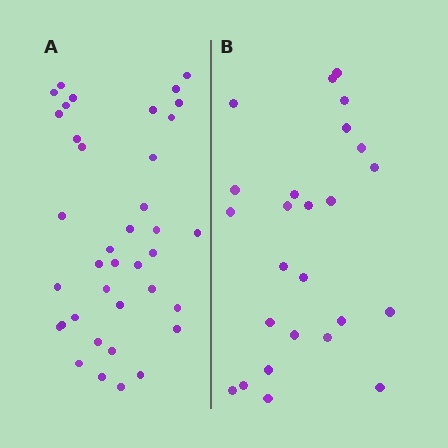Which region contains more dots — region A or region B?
Region A (the left region) has more dots.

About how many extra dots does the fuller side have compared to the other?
Region A has approximately 15 more dots than region B.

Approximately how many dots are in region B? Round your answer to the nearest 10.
About 20 dots. (The exact count is 25, which rounds to 20.)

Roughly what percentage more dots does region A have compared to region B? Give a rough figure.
About 50% more.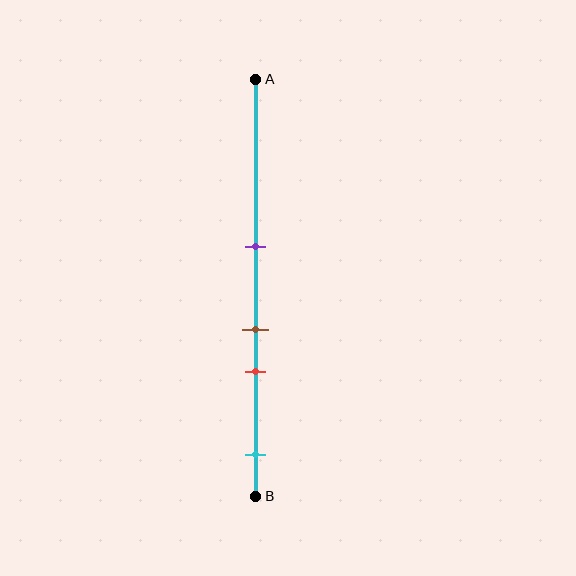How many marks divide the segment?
There are 4 marks dividing the segment.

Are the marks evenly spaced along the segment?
No, the marks are not evenly spaced.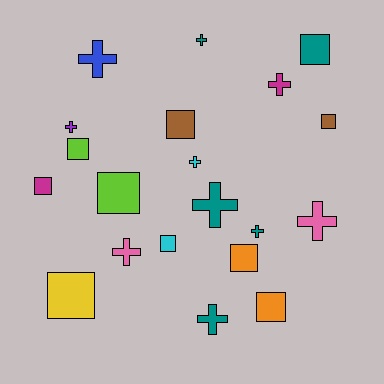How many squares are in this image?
There are 10 squares.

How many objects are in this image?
There are 20 objects.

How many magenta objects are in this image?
There are 2 magenta objects.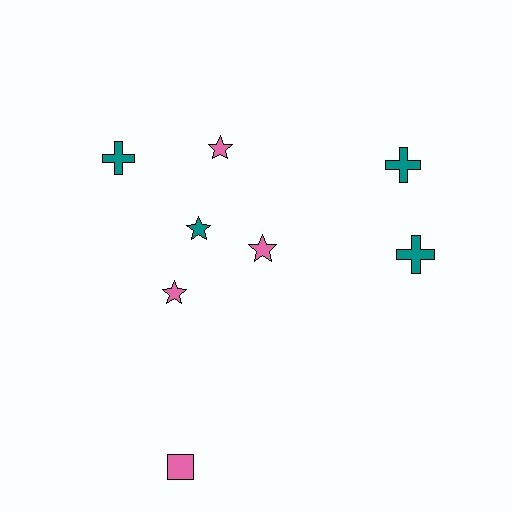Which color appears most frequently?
Teal, with 4 objects.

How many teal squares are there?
There are no teal squares.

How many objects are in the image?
There are 8 objects.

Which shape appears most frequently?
Star, with 4 objects.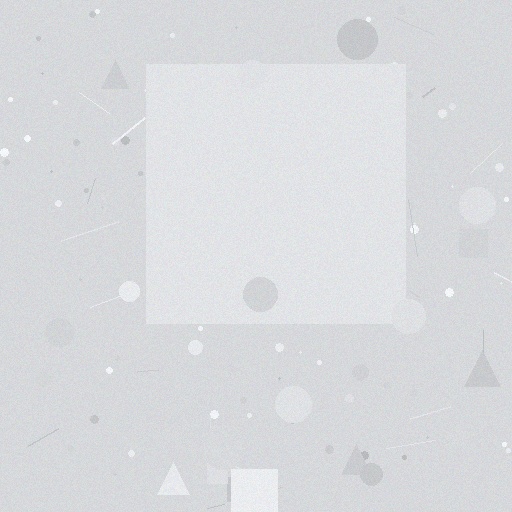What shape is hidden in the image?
A square is hidden in the image.